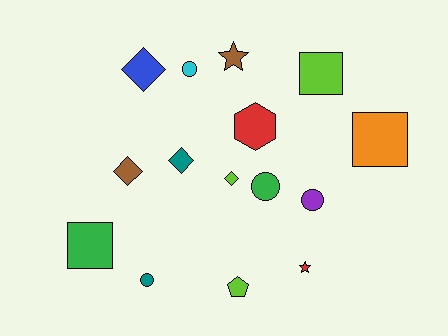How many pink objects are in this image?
There are no pink objects.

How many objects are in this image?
There are 15 objects.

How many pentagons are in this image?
There is 1 pentagon.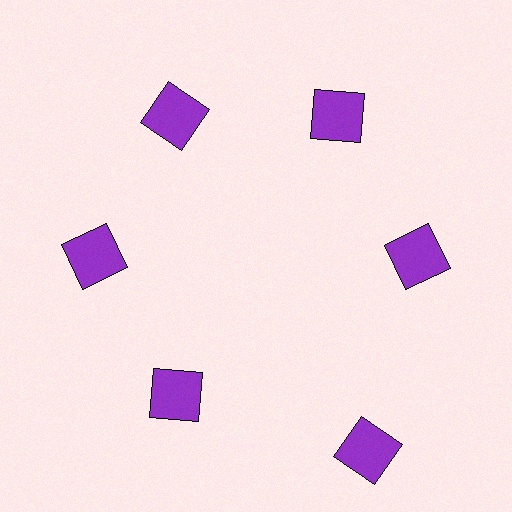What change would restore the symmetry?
The symmetry would be restored by moving it inward, back onto the ring so that all 6 squares sit at equal angles and equal distance from the center.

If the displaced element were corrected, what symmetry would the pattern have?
It would have 6-fold rotational symmetry — the pattern would map onto itself every 60 degrees.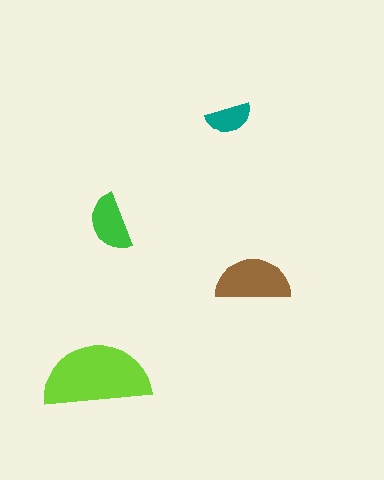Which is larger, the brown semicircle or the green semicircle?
The brown one.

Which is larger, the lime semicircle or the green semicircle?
The lime one.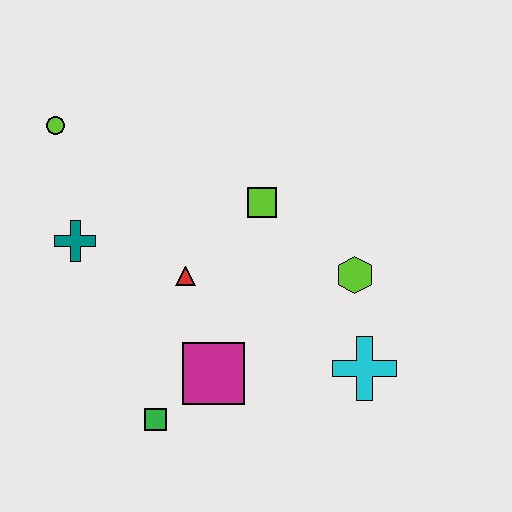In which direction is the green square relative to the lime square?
The green square is below the lime square.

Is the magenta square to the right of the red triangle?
Yes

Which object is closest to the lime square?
The red triangle is closest to the lime square.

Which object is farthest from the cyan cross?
The lime circle is farthest from the cyan cross.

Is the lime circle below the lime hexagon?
No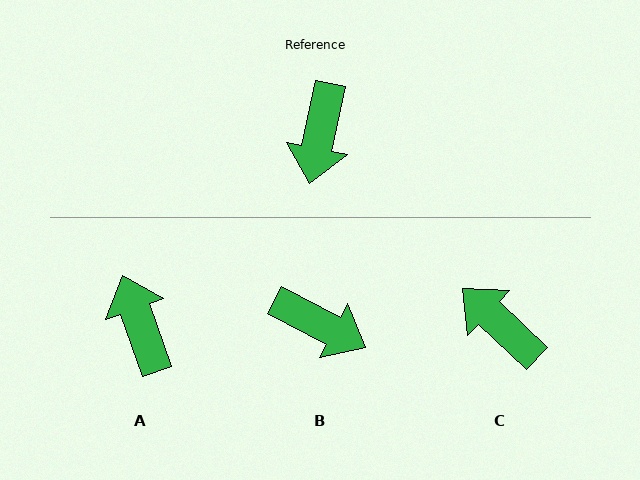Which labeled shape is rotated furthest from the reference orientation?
A, about 149 degrees away.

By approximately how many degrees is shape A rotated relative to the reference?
Approximately 149 degrees clockwise.